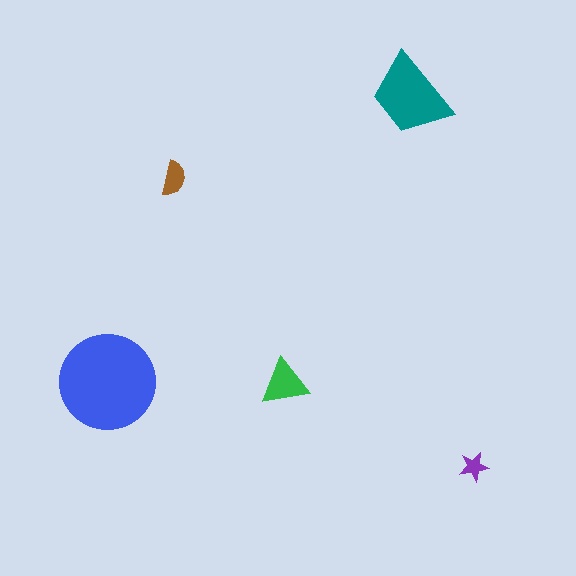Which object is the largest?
The blue circle.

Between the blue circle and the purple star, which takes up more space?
The blue circle.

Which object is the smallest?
The purple star.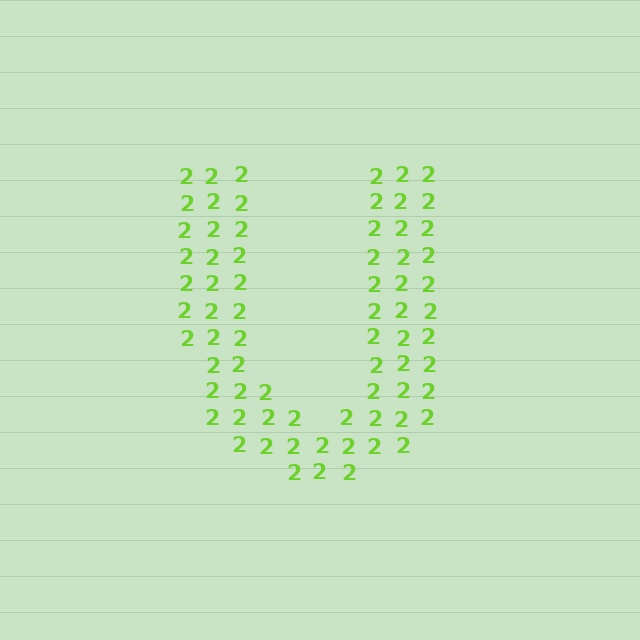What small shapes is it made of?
It is made of small digit 2's.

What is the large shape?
The large shape is the letter U.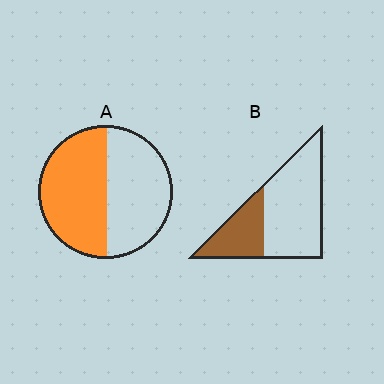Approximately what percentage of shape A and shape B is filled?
A is approximately 50% and B is approximately 30%.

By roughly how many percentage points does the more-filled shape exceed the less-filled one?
By roughly 20 percentage points (A over B).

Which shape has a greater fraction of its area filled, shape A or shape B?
Shape A.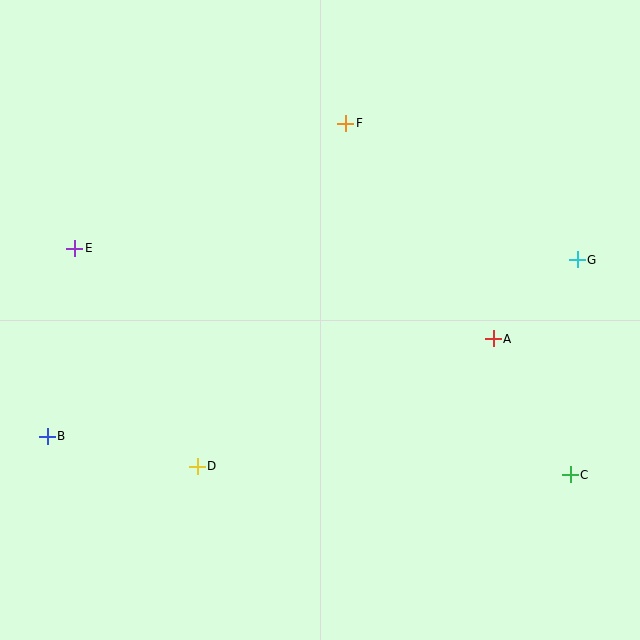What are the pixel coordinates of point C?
Point C is at (570, 475).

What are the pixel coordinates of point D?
Point D is at (197, 466).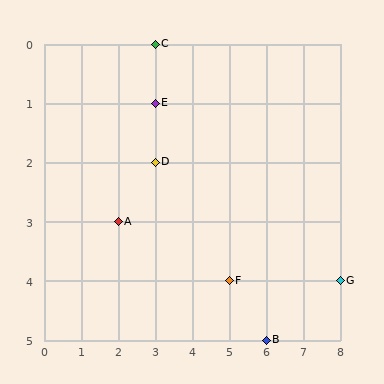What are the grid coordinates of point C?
Point C is at grid coordinates (3, 0).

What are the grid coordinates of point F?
Point F is at grid coordinates (5, 4).